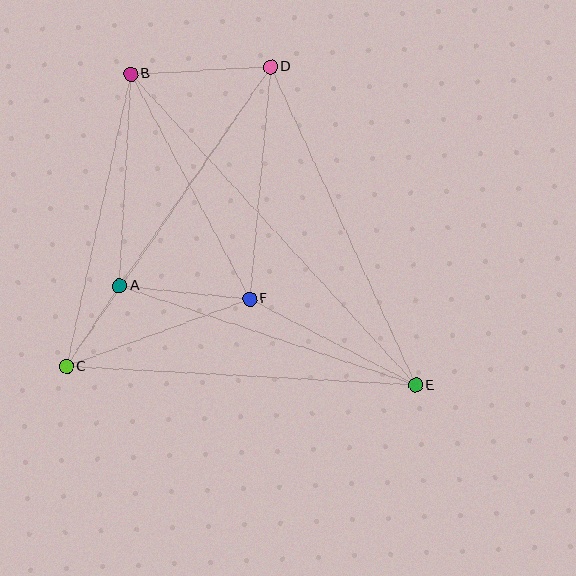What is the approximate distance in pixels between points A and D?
The distance between A and D is approximately 266 pixels.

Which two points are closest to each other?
Points A and C are closest to each other.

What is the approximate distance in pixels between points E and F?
The distance between E and F is approximately 187 pixels.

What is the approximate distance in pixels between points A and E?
The distance between A and E is approximately 313 pixels.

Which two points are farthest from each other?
Points B and E are farthest from each other.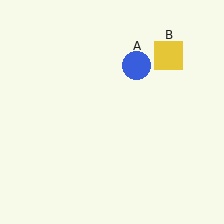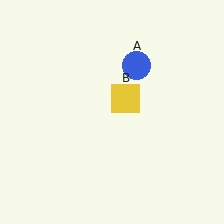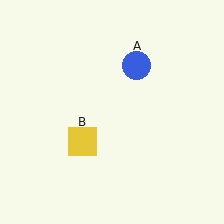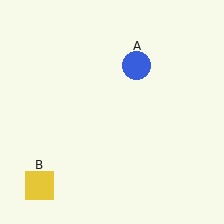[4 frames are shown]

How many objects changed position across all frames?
1 object changed position: yellow square (object B).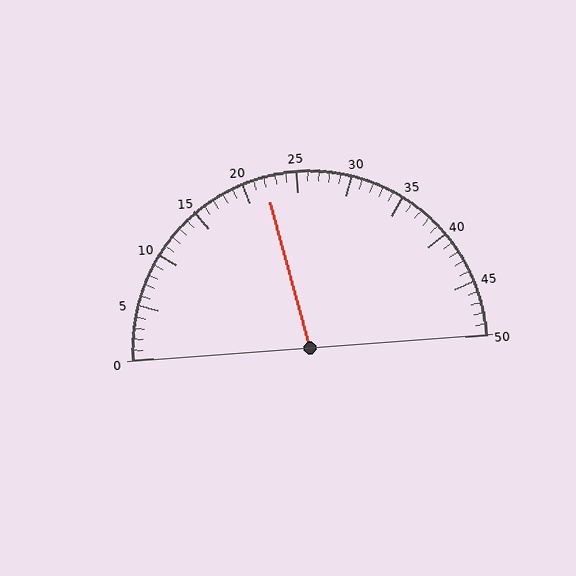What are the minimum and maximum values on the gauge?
The gauge ranges from 0 to 50.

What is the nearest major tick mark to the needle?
The nearest major tick mark is 20.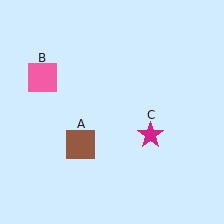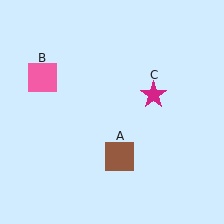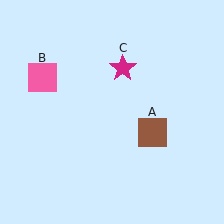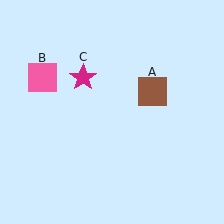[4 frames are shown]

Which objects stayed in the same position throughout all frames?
Pink square (object B) remained stationary.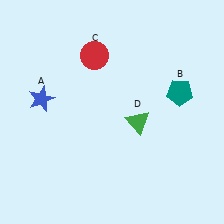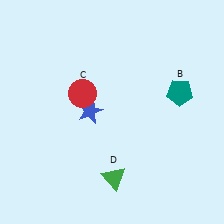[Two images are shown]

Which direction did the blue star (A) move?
The blue star (A) moved right.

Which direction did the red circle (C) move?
The red circle (C) moved down.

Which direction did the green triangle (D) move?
The green triangle (D) moved down.